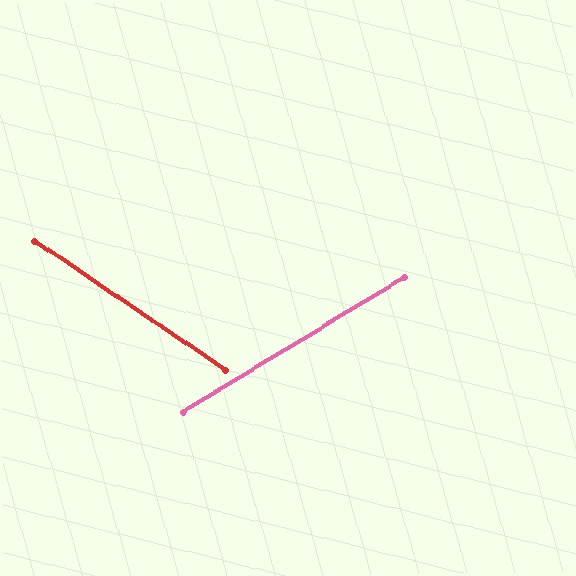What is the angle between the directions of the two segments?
Approximately 65 degrees.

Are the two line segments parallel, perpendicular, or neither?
Neither parallel nor perpendicular — they differ by about 65°.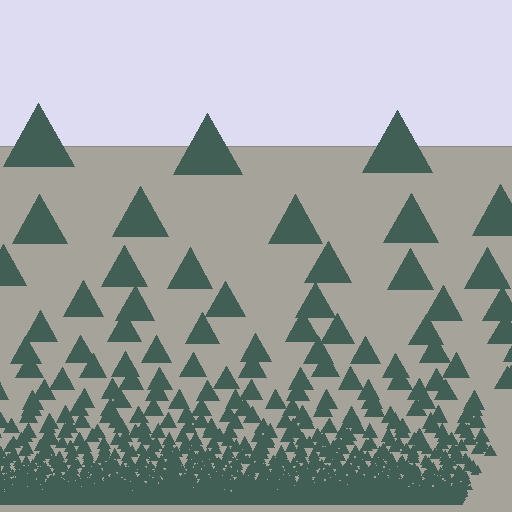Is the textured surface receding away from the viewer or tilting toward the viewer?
The surface appears to tilt toward the viewer. Texture elements get larger and sparser toward the top.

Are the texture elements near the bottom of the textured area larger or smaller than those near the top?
Smaller. The gradient is inverted — elements near the bottom are smaller and denser.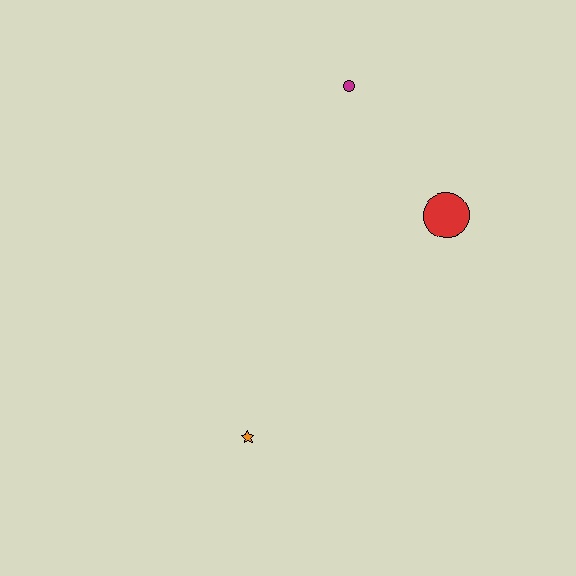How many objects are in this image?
There are 3 objects.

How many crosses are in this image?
There are no crosses.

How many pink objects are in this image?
There are no pink objects.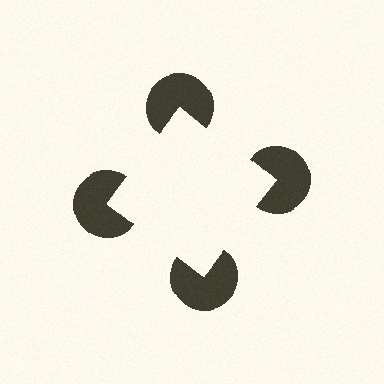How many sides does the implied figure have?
4 sides.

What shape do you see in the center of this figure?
An illusory square — its edges are inferred from the aligned wedge cuts in the pac-man discs, not physically drawn.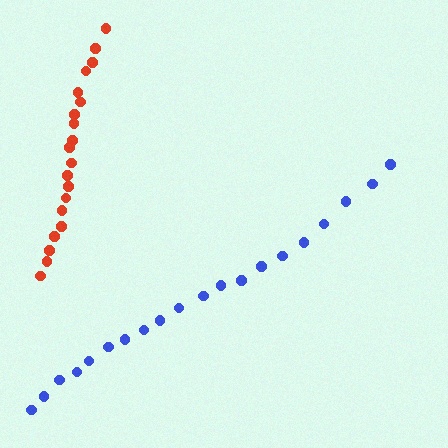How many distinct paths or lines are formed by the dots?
There are 2 distinct paths.